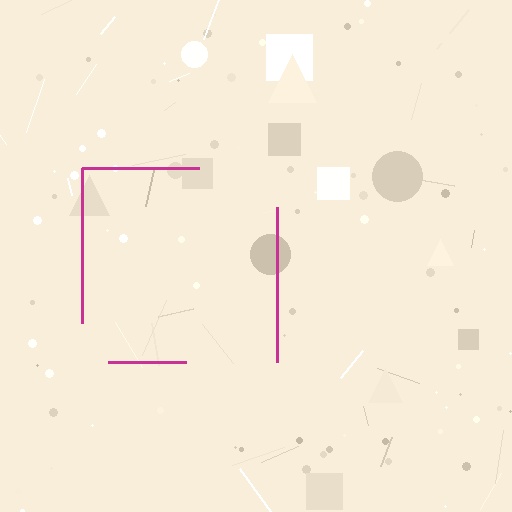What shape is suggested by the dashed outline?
The dashed outline suggests a square.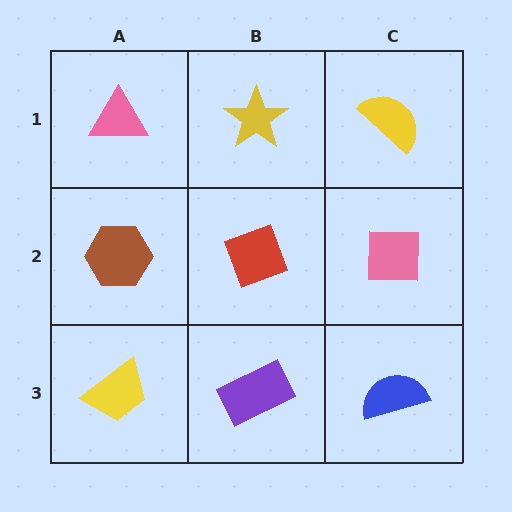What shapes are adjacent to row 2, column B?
A yellow star (row 1, column B), a purple rectangle (row 3, column B), a brown hexagon (row 2, column A), a pink square (row 2, column C).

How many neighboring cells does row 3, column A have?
2.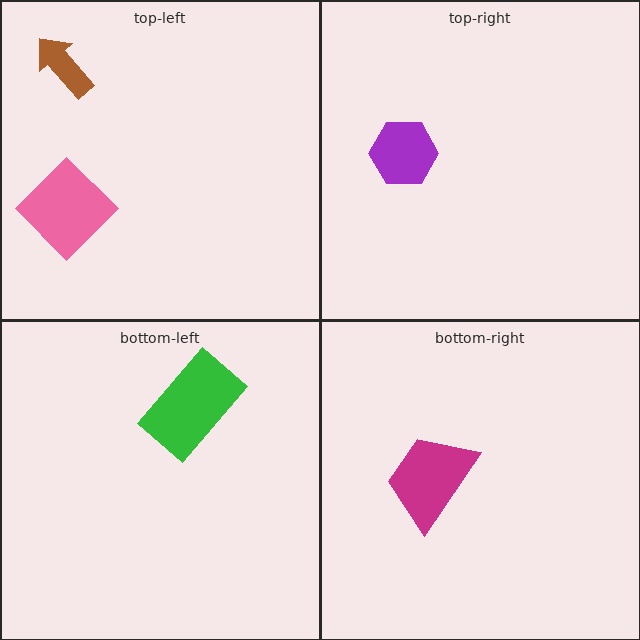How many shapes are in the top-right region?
1.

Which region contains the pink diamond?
The top-left region.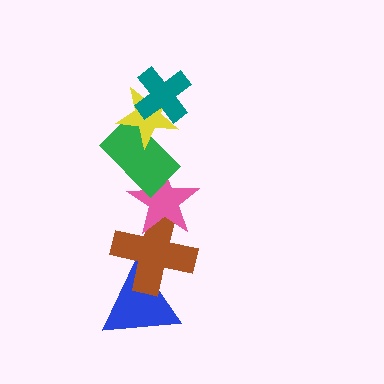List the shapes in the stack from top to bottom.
From top to bottom: the teal cross, the yellow star, the green rectangle, the pink star, the brown cross, the blue triangle.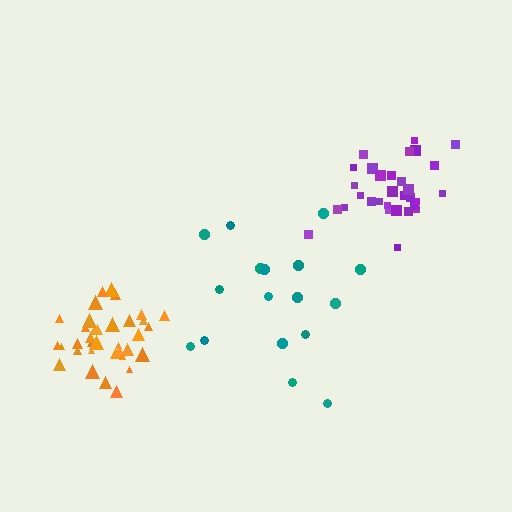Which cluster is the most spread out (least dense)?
Teal.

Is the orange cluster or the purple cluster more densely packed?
Orange.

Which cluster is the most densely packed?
Orange.